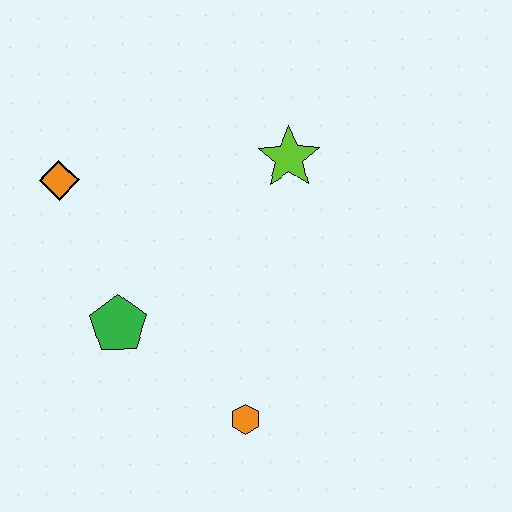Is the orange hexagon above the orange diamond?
No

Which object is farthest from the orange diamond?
The orange hexagon is farthest from the orange diamond.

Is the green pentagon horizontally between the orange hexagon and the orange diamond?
Yes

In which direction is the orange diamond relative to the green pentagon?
The orange diamond is above the green pentagon.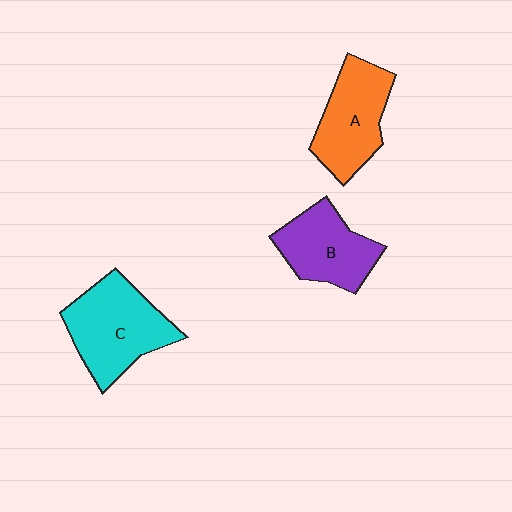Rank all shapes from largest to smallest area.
From largest to smallest: C (cyan), A (orange), B (purple).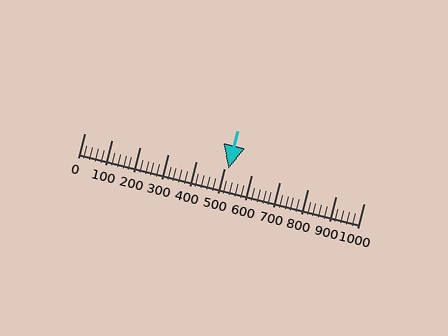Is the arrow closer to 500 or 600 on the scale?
The arrow is closer to 500.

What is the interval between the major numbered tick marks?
The major tick marks are spaced 100 units apart.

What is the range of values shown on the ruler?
The ruler shows values from 0 to 1000.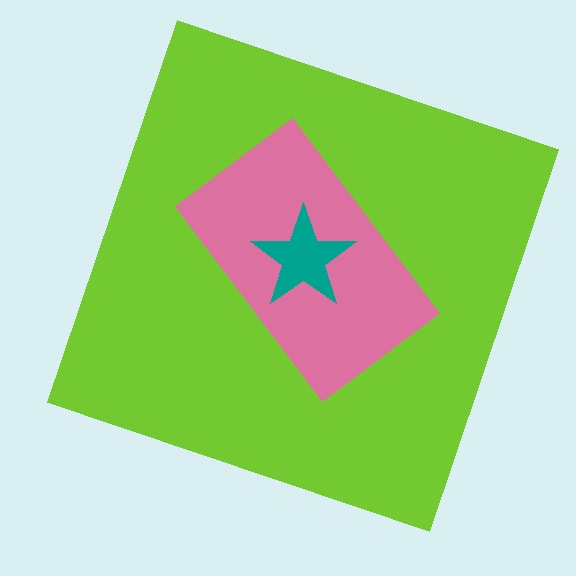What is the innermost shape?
The teal star.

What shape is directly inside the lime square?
The pink rectangle.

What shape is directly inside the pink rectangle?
The teal star.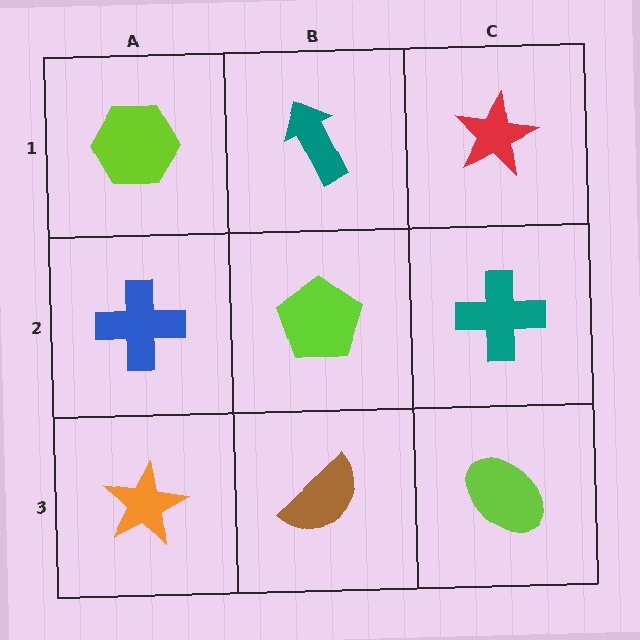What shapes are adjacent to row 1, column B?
A lime pentagon (row 2, column B), a lime hexagon (row 1, column A), a red star (row 1, column C).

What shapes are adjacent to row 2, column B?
A teal arrow (row 1, column B), a brown semicircle (row 3, column B), a blue cross (row 2, column A), a teal cross (row 2, column C).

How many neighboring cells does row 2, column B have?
4.